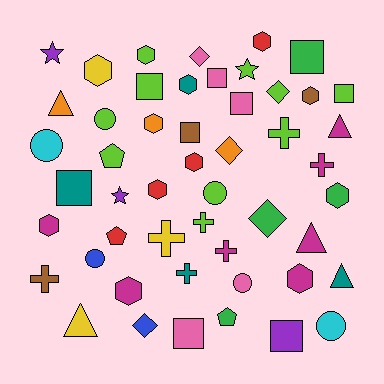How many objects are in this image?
There are 50 objects.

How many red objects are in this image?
There are 4 red objects.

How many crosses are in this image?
There are 7 crosses.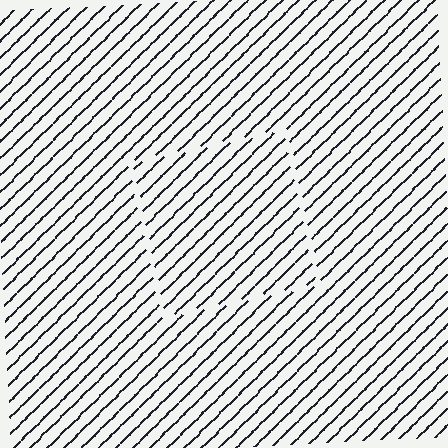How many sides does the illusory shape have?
4 sides — the line-ends trace a square.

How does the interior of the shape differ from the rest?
The interior of the shape contains the same grating, shifted by half a period — the contour is defined by the phase discontinuity where line-ends from the inner and outer gratings abut.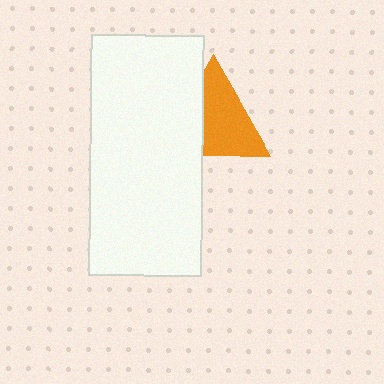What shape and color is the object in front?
The object in front is a white rectangle.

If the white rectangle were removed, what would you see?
You would see the complete orange triangle.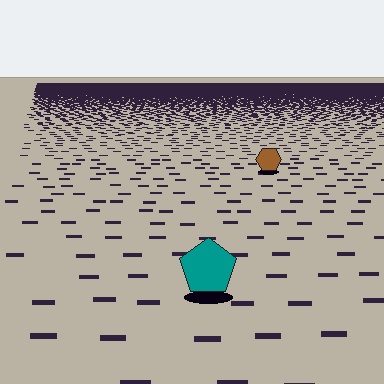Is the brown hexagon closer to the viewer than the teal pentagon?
No. The teal pentagon is closer — you can tell from the texture gradient: the ground texture is coarser near it.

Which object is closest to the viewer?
The teal pentagon is closest. The texture marks near it are larger and more spread out.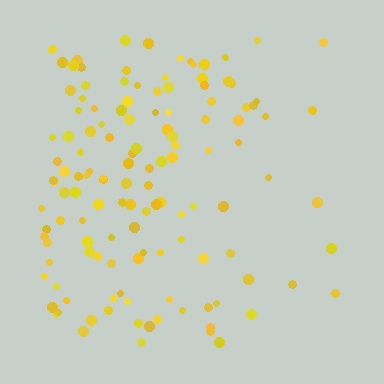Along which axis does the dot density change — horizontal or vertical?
Horizontal.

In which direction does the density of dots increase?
From right to left, with the left side densest.